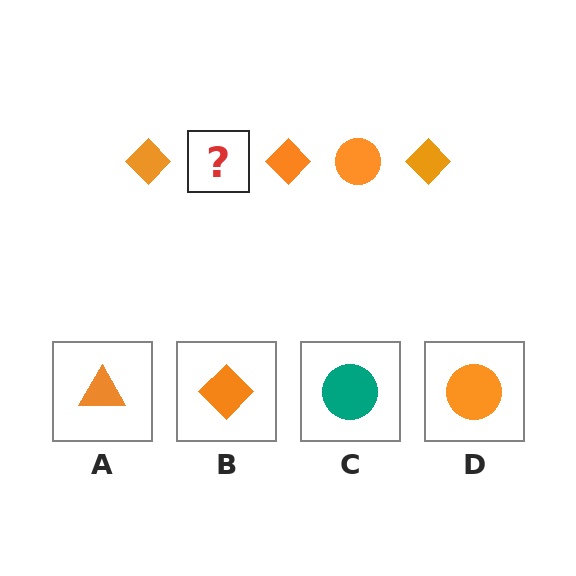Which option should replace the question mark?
Option D.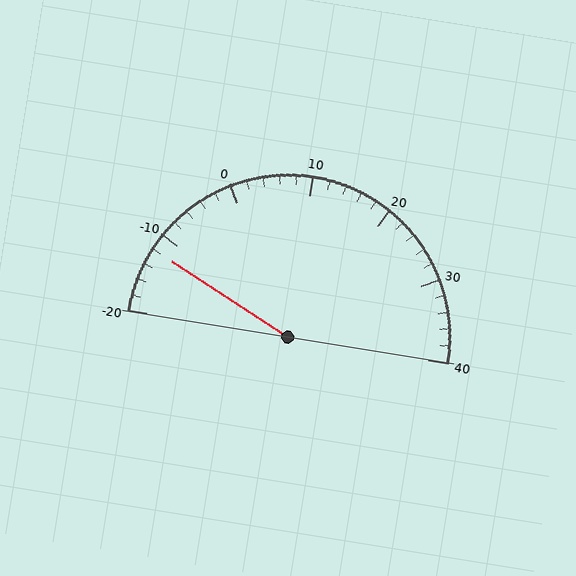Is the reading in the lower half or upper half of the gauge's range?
The reading is in the lower half of the range (-20 to 40).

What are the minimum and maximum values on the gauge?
The gauge ranges from -20 to 40.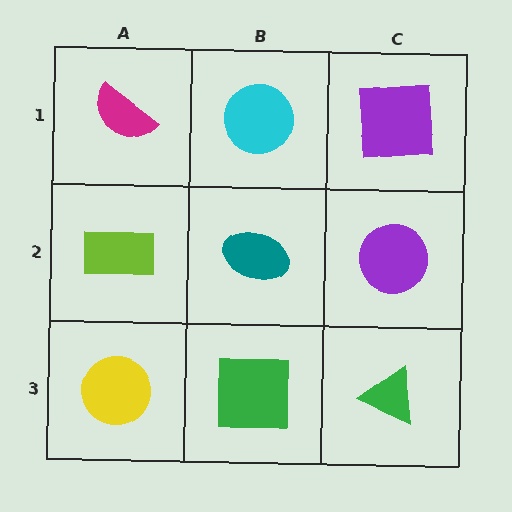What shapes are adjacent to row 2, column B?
A cyan circle (row 1, column B), a green square (row 3, column B), a lime rectangle (row 2, column A), a purple circle (row 2, column C).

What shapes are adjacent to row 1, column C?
A purple circle (row 2, column C), a cyan circle (row 1, column B).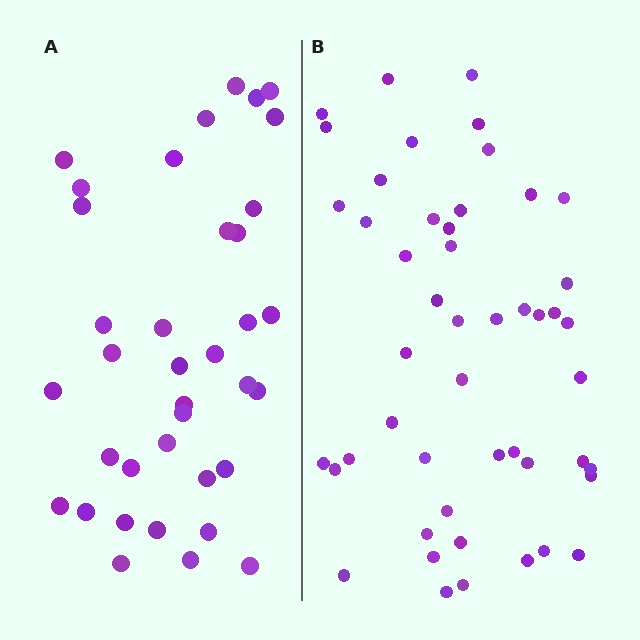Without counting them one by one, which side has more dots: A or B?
Region B (the right region) has more dots.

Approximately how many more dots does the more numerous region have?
Region B has roughly 12 or so more dots than region A.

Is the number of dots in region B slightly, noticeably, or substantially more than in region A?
Region B has noticeably more, but not dramatically so. The ratio is roughly 1.3 to 1.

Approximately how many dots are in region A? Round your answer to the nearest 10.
About 40 dots. (The exact count is 37, which rounds to 40.)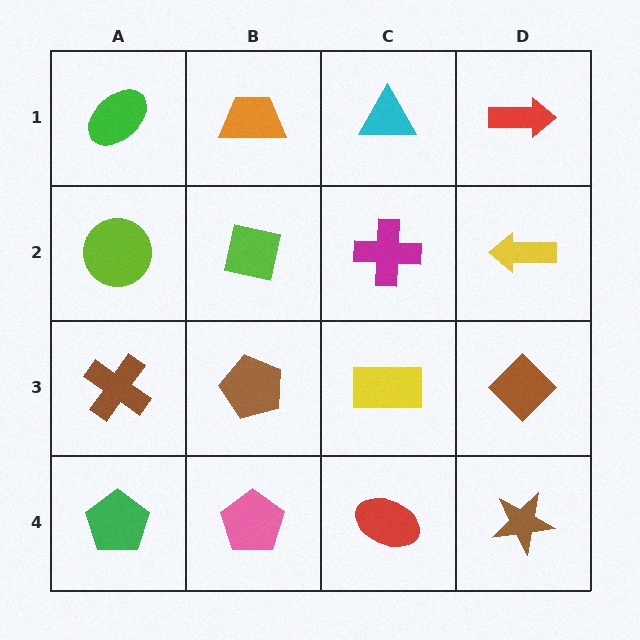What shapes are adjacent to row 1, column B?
A lime square (row 2, column B), a green ellipse (row 1, column A), a cyan triangle (row 1, column C).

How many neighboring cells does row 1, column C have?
3.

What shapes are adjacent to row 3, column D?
A yellow arrow (row 2, column D), a brown star (row 4, column D), a yellow rectangle (row 3, column C).